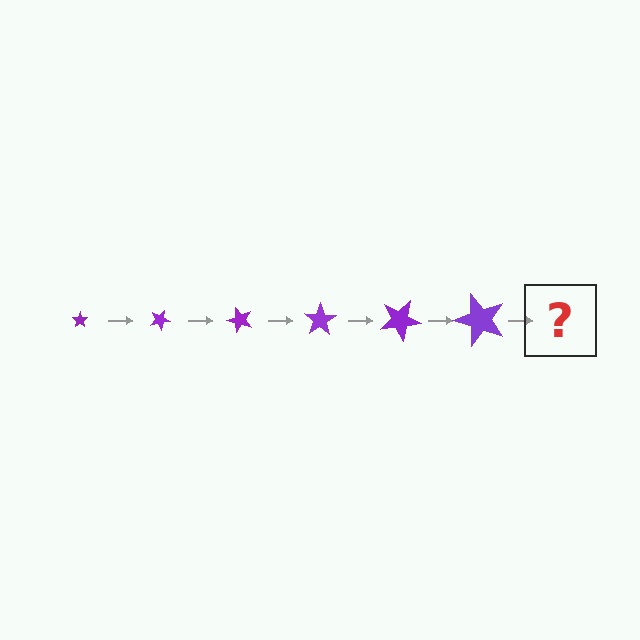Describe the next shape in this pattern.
It should be a star, larger than the previous one and rotated 150 degrees from the start.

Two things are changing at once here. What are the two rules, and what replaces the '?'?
The two rules are that the star grows larger each step and it rotates 25 degrees each step. The '?' should be a star, larger than the previous one and rotated 150 degrees from the start.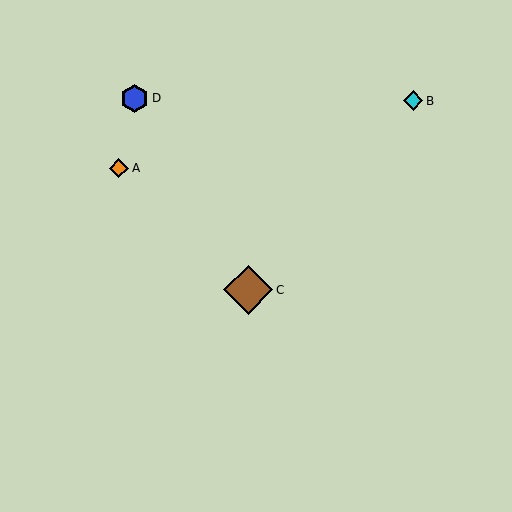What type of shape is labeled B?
Shape B is a cyan diamond.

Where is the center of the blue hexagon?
The center of the blue hexagon is at (135, 98).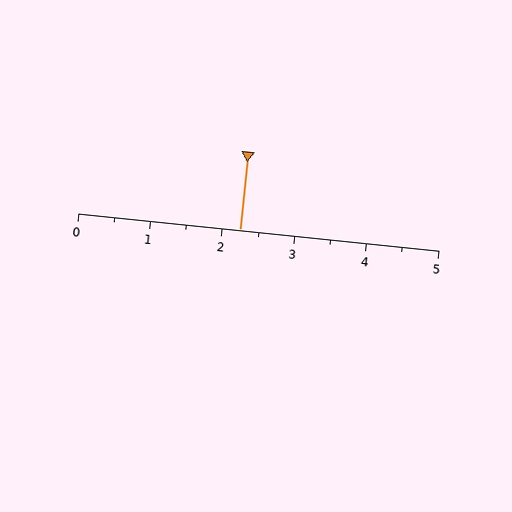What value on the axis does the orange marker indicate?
The marker indicates approximately 2.2.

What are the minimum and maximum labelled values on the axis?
The axis runs from 0 to 5.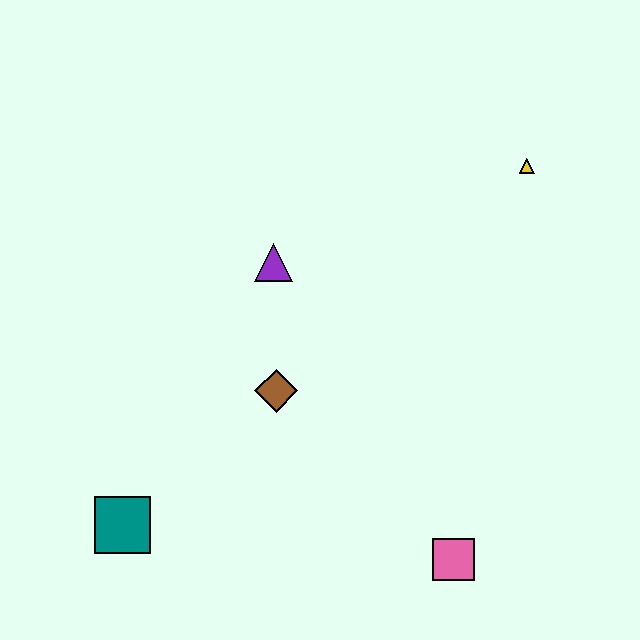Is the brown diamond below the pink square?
No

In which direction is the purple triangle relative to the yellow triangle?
The purple triangle is to the left of the yellow triangle.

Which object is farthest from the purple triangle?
The pink square is farthest from the purple triangle.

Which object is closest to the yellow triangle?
The purple triangle is closest to the yellow triangle.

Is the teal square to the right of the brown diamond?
No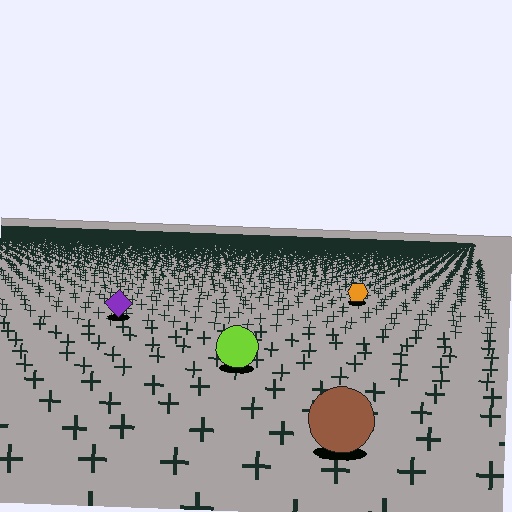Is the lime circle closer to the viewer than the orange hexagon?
Yes. The lime circle is closer — you can tell from the texture gradient: the ground texture is coarser near it.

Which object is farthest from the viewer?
The orange hexagon is farthest from the viewer. It appears smaller and the ground texture around it is denser.